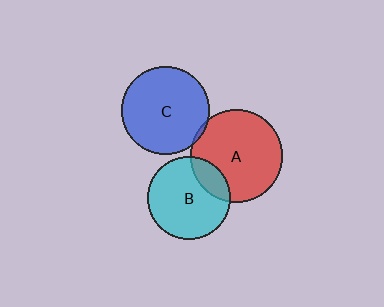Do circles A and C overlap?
Yes.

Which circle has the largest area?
Circle A (red).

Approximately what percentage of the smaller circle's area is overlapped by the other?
Approximately 5%.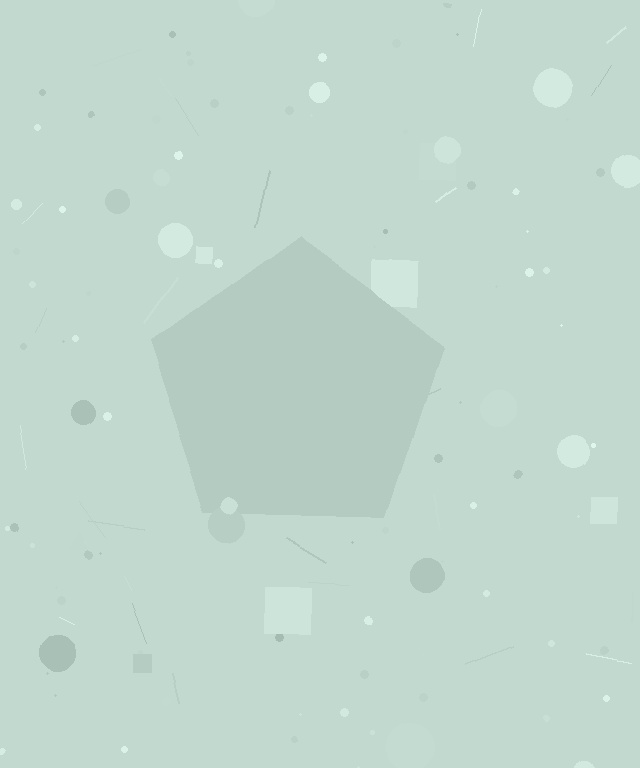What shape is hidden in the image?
A pentagon is hidden in the image.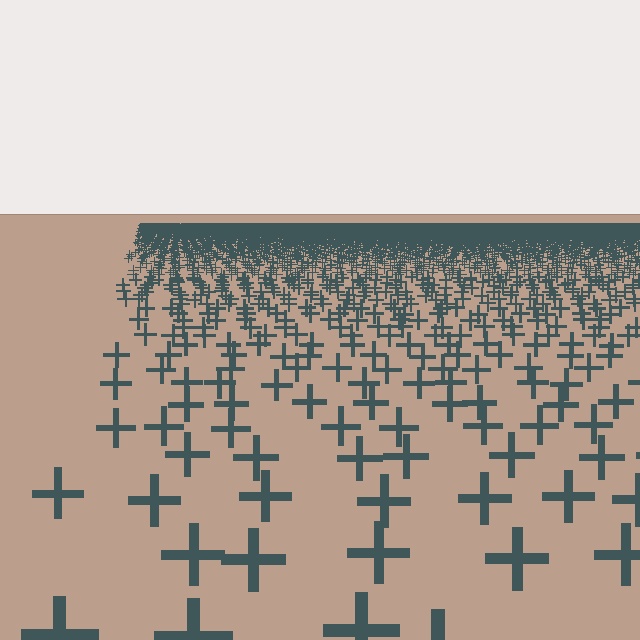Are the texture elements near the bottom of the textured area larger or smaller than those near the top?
Larger. Near the bottom, elements are closer to the viewer and appear at a bigger on-screen size.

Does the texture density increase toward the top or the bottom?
Density increases toward the top.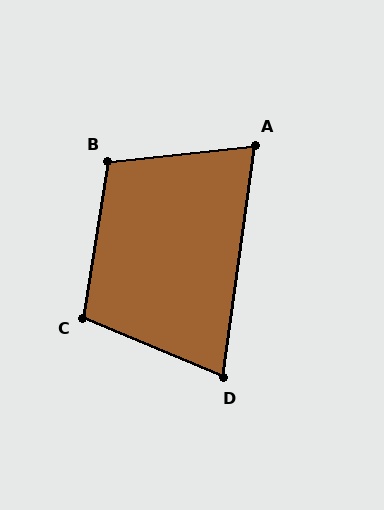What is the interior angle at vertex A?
Approximately 76 degrees (acute).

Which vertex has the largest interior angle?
B, at approximately 105 degrees.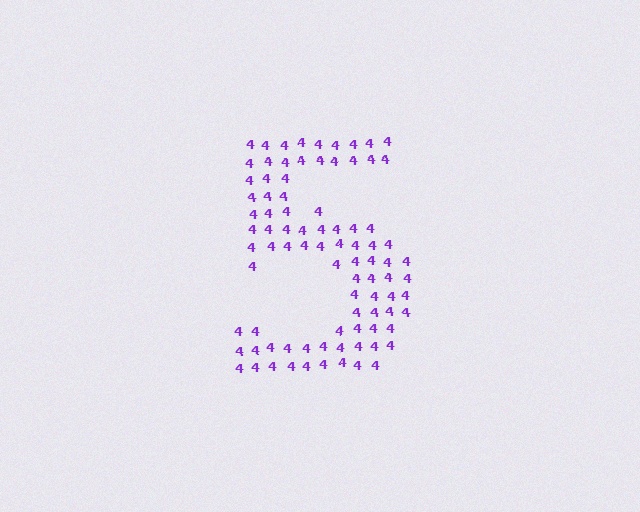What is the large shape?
The large shape is the digit 5.